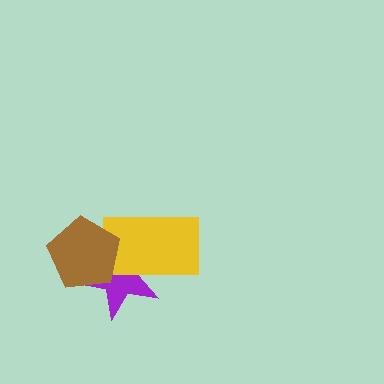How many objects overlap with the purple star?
2 objects overlap with the purple star.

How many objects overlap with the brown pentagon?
2 objects overlap with the brown pentagon.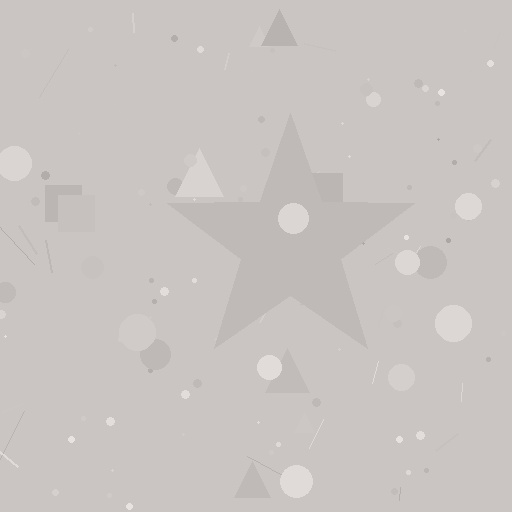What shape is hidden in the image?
A star is hidden in the image.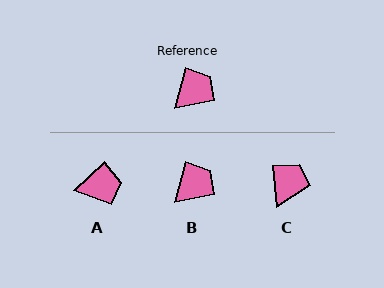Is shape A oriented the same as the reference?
No, it is off by about 31 degrees.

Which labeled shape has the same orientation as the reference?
B.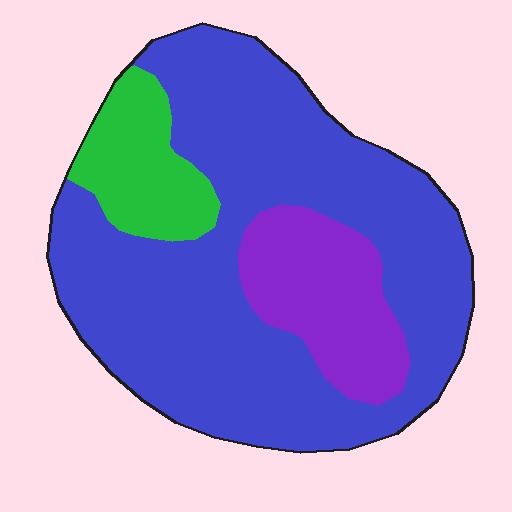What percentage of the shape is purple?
Purple takes up about one sixth (1/6) of the shape.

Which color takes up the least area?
Green, at roughly 10%.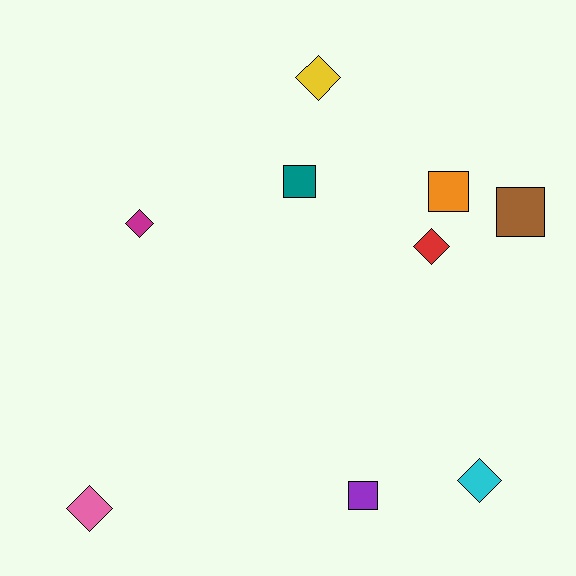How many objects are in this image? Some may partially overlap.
There are 9 objects.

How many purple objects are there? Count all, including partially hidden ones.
There is 1 purple object.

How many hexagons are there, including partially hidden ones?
There are no hexagons.